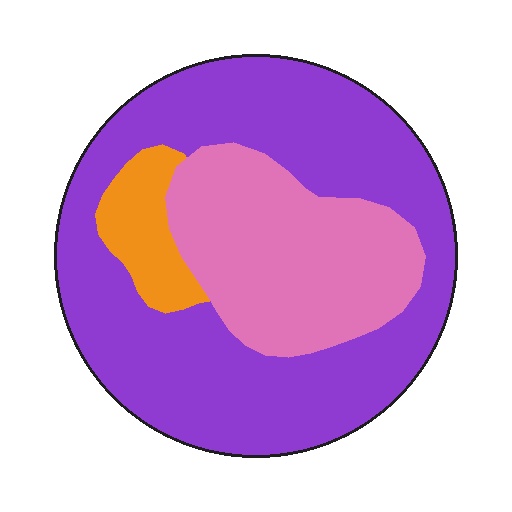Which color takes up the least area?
Orange, at roughly 10%.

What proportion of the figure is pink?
Pink takes up between a sixth and a third of the figure.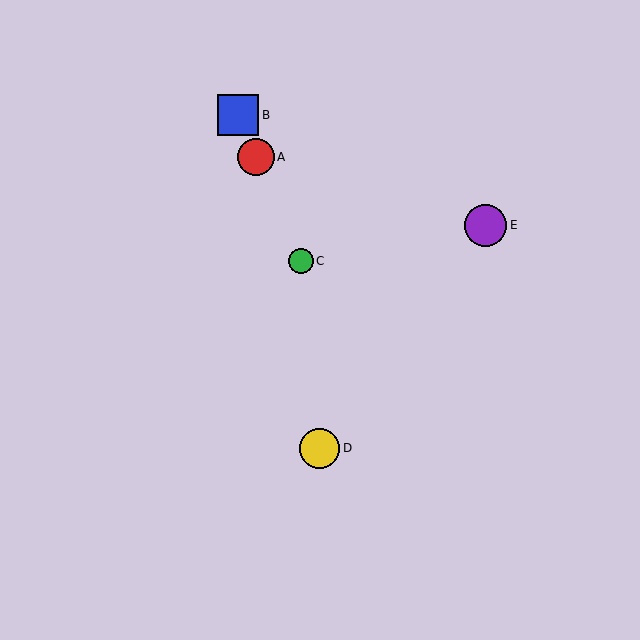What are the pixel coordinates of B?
Object B is at (238, 115).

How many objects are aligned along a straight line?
3 objects (A, B, C) are aligned along a straight line.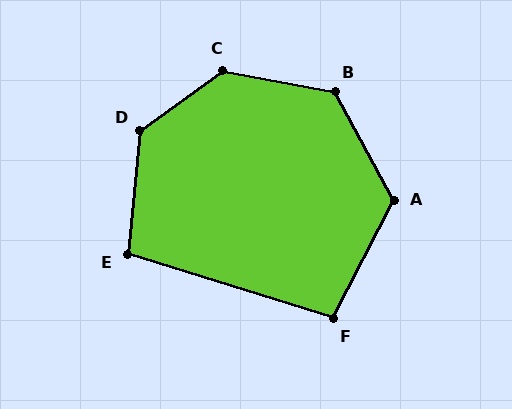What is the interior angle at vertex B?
Approximately 129 degrees (obtuse).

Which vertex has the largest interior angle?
C, at approximately 134 degrees.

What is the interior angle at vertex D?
Approximately 131 degrees (obtuse).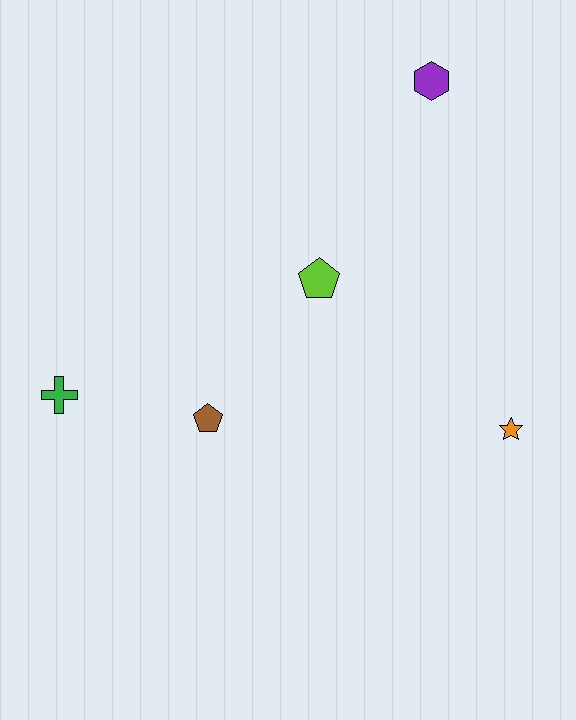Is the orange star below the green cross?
Yes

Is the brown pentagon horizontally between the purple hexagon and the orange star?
No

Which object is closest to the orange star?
The lime pentagon is closest to the orange star.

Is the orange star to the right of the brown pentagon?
Yes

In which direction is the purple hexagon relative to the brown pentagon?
The purple hexagon is above the brown pentagon.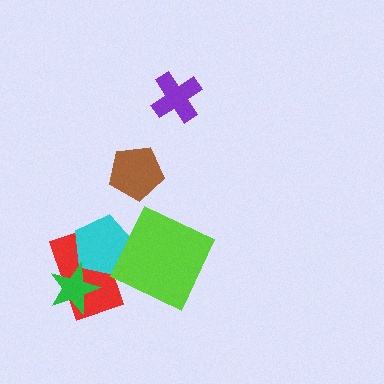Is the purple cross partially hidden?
No, no other shape covers it.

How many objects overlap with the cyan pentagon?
3 objects overlap with the cyan pentagon.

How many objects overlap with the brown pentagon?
0 objects overlap with the brown pentagon.